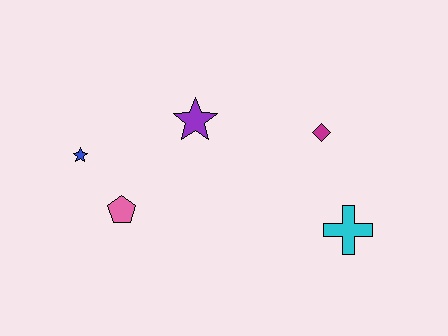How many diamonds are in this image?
There is 1 diamond.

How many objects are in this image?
There are 5 objects.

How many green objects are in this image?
There are no green objects.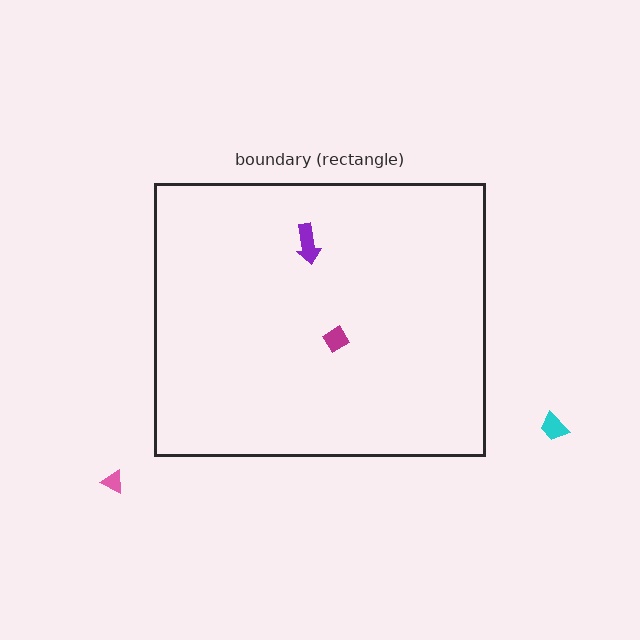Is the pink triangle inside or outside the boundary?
Outside.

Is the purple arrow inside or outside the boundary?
Inside.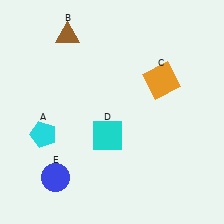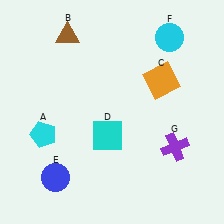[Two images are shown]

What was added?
A cyan circle (F), a purple cross (G) were added in Image 2.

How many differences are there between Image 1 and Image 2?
There are 2 differences between the two images.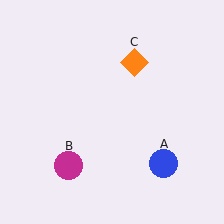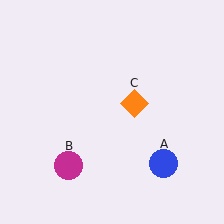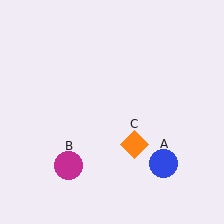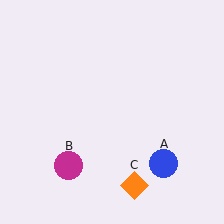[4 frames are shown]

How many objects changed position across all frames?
1 object changed position: orange diamond (object C).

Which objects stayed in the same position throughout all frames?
Blue circle (object A) and magenta circle (object B) remained stationary.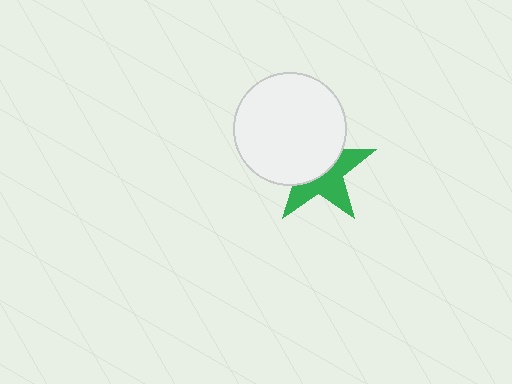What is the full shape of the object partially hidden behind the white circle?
The partially hidden object is a green star.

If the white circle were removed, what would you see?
You would see the complete green star.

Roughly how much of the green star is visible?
About half of it is visible (roughly 48%).